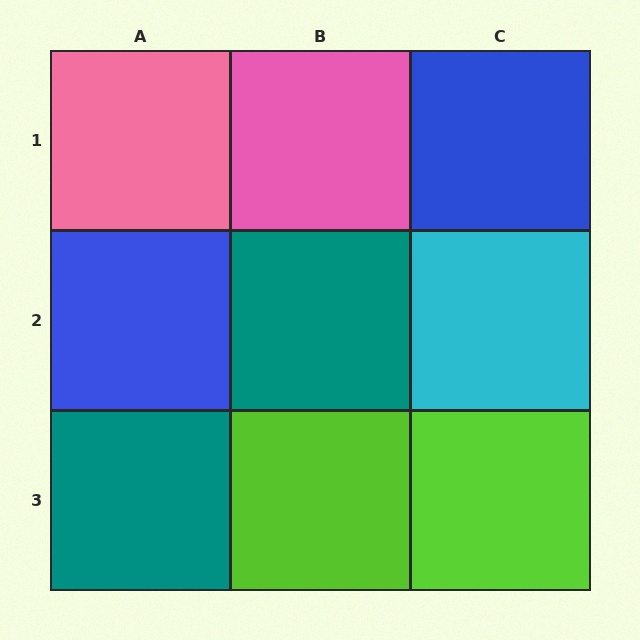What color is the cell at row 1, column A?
Pink.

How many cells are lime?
2 cells are lime.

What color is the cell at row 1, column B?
Pink.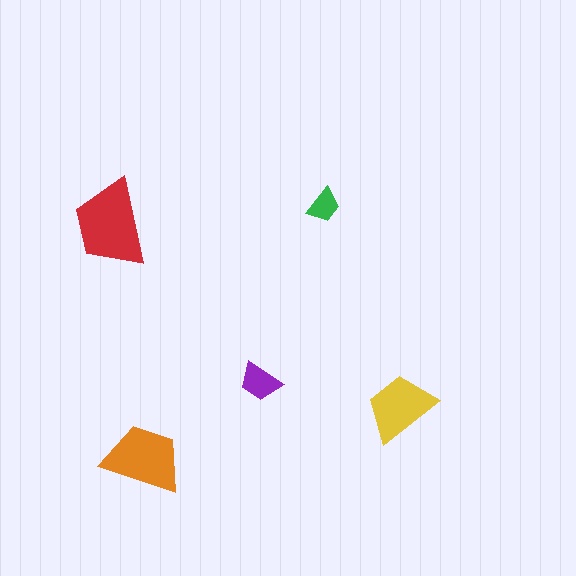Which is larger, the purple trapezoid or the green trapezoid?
The purple one.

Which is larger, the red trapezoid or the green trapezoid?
The red one.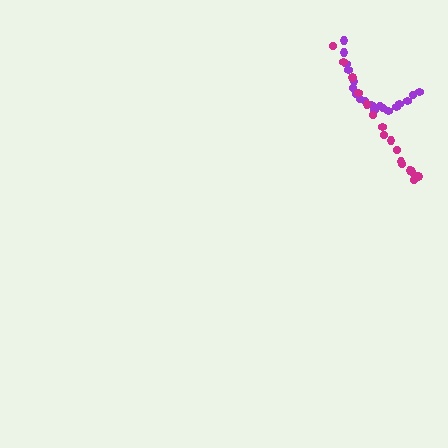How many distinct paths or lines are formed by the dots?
There are 2 distinct paths.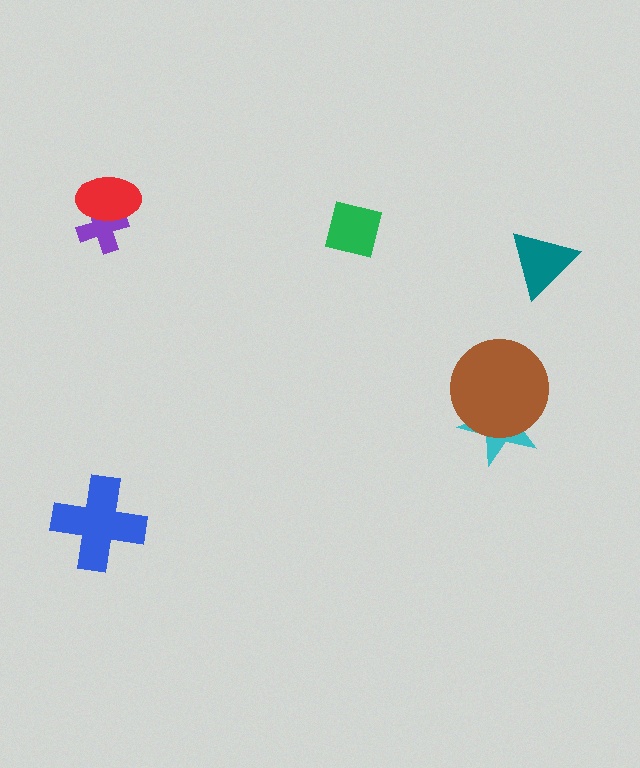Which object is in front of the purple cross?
The red ellipse is in front of the purple cross.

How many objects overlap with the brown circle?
1 object overlaps with the brown circle.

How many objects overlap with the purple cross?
1 object overlaps with the purple cross.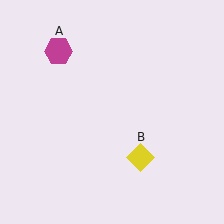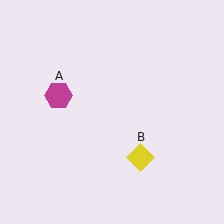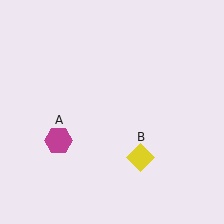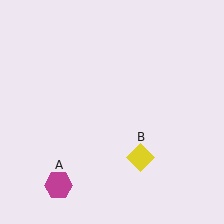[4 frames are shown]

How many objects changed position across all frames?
1 object changed position: magenta hexagon (object A).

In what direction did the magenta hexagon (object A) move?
The magenta hexagon (object A) moved down.